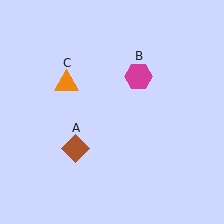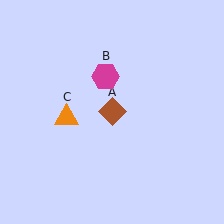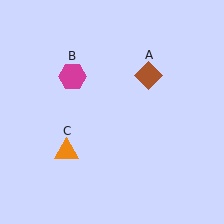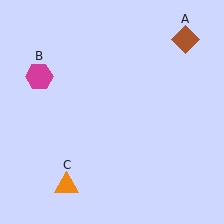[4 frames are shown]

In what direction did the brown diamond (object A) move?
The brown diamond (object A) moved up and to the right.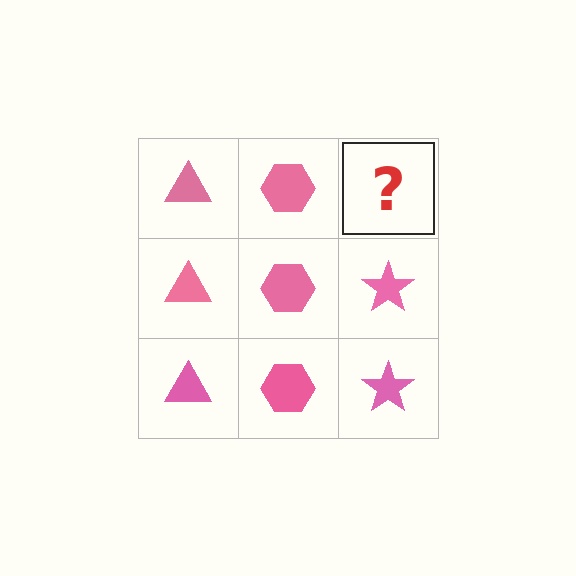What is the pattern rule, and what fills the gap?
The rule is that each column has a consistent shape. The gap should be filled with a pink star.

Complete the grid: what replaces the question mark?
The question mark should be replaced with a pink star.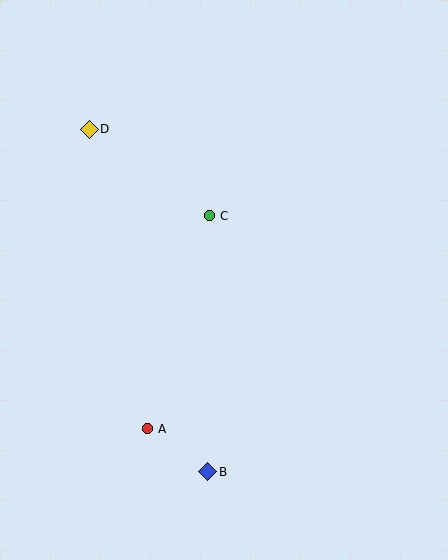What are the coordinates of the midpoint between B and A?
The midpoint between B and A is at (177, 450).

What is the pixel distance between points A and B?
The distance between A and B is 74 pixels.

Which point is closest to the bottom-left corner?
Point A is closest to the bottom-left corner.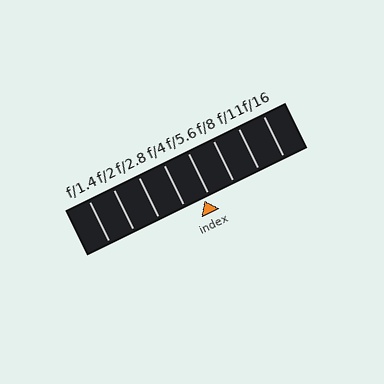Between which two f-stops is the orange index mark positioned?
The index mark is between f/4 and f/5.6.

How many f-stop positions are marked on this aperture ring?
There are 8 f-stop positions marked.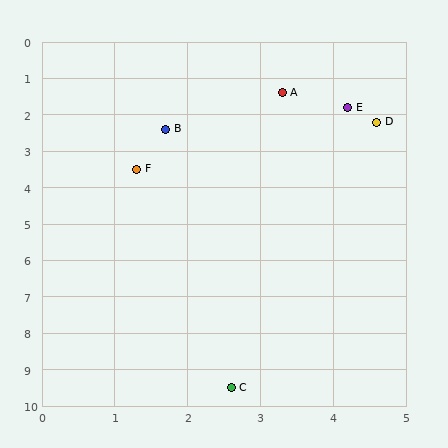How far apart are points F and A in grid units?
Points F and A are about 2.9 grid units apart.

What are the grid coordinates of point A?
Point A is at approximately (3.3, 1.4).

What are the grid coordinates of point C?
Point C is at approximately (2.6, 9.5).